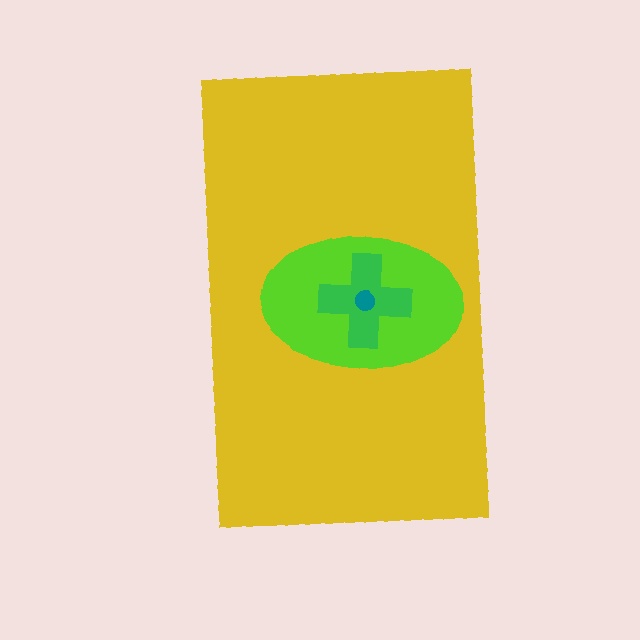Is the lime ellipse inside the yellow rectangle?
Yes.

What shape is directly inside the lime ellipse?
The green cross.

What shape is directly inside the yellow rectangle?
The lime ellipse.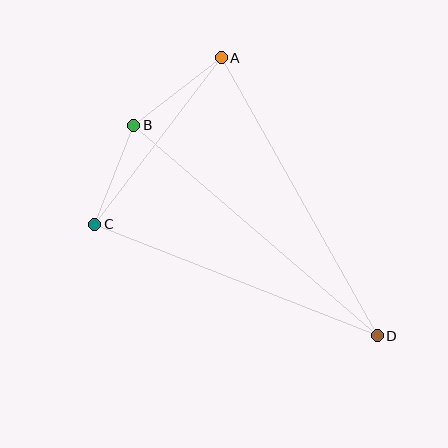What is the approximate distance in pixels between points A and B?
The distance between A and B is approximately 110 pixels.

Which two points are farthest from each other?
Points B and D are farthest from each other.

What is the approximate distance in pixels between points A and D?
The distance between A and D is approximately 319 pixels.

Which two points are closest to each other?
Points B and C are closest to each other.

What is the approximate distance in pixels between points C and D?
The distance between C and D is approximately 303 pixels.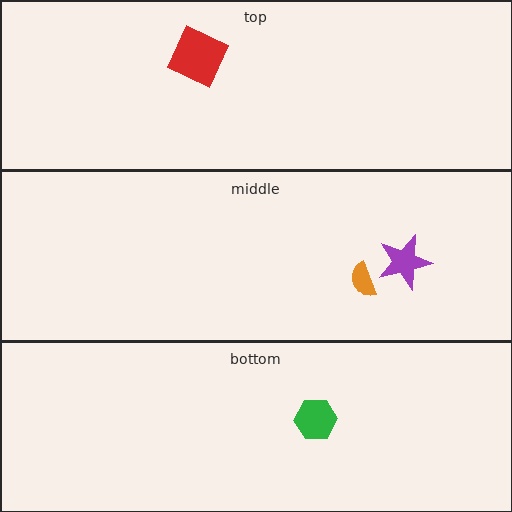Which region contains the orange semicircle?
The middle region.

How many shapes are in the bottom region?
1.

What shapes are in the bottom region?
The green hexagon.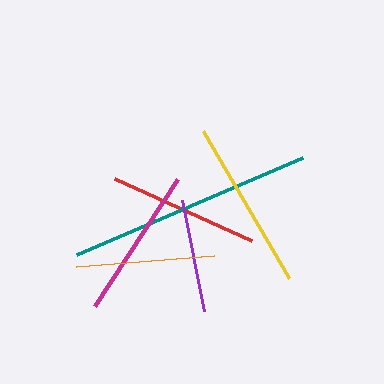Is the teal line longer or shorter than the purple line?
The teal line is longer than the purple line.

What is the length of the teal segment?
The teal segment is approximately 246 pixels long.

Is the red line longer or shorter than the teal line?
The teal line is longer than the red line.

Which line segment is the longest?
The teal line is the longest at approximately 246 pixels.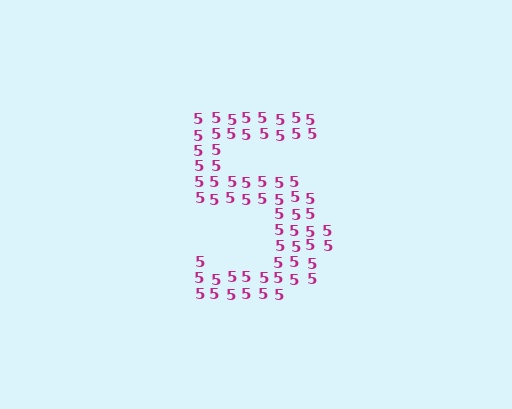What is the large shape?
The large shape is the digit 5.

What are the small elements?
The small elements are digit 5's.